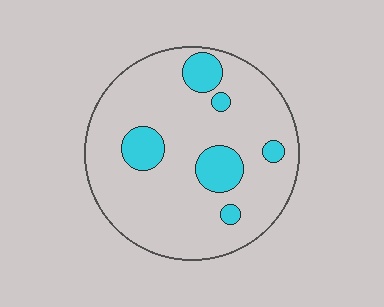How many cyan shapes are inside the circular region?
6.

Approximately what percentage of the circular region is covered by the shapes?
Approximately 15%.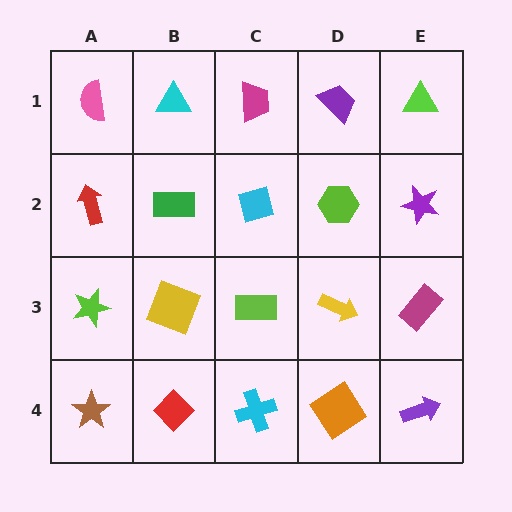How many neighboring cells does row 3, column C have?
4.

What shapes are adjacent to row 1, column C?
A cyan diamond (row 2, column C), a cyan triangle (row 1, column B), a purple trapezoid (row 1, column D).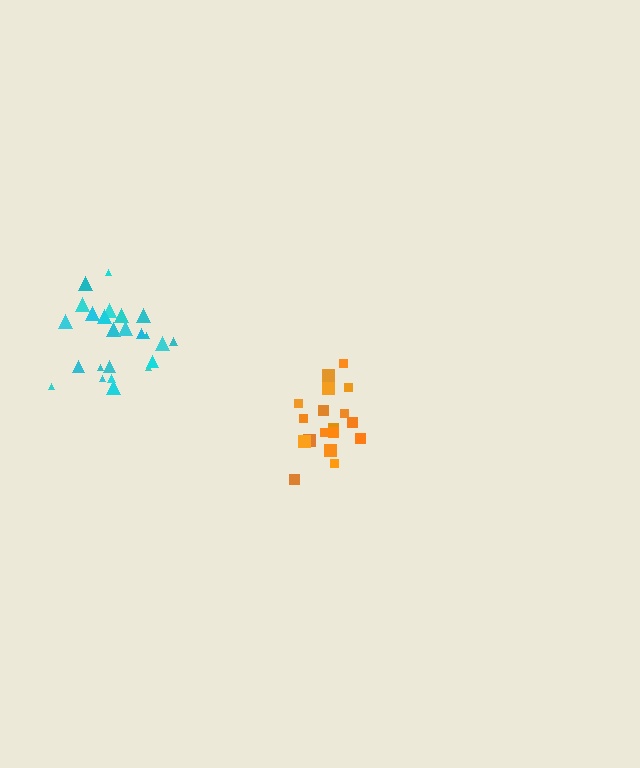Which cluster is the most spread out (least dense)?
Cyan.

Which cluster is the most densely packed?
Orange.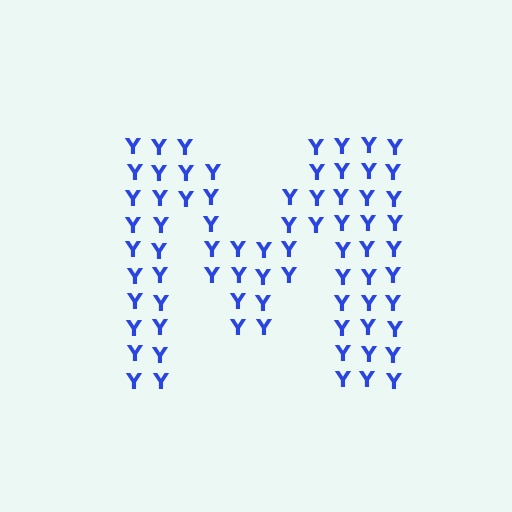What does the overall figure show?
The overall figure shows the letter M.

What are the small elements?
The small elements are letter Y's.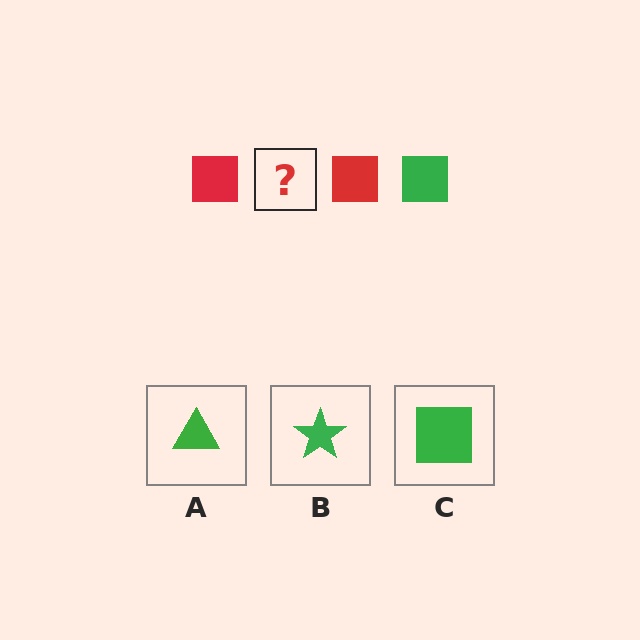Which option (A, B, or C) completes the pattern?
C.